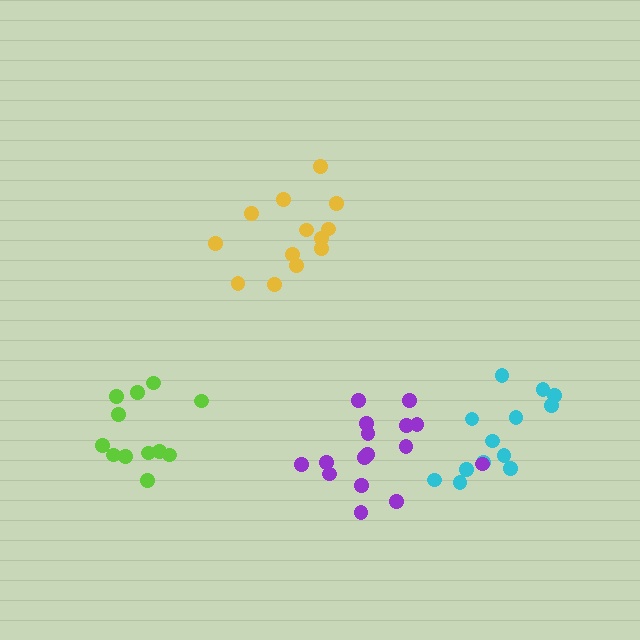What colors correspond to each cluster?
The clusters are colored: yellow, cyan, purple, lime.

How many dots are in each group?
Group 1: 13 dots, Group 2: 13 dots, Group 3: 16 dots, Group 4: 12 dots (54 total).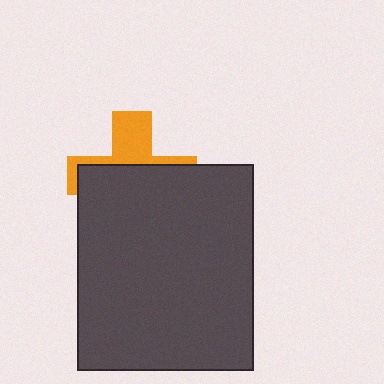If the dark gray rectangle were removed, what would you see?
You would see the complete orange cross.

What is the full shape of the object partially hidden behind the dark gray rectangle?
The partially hidden object is an orange cross.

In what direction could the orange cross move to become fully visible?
The orange cross could move up. That would shift it out from behind the dark gray rectangle entirely.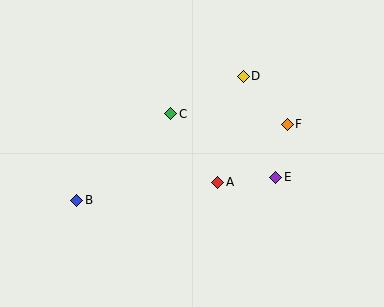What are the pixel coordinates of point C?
Point C is at (171, 114).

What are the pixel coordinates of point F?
Point F is at (287, 124).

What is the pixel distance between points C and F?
The distance between C and F is 117 pixels.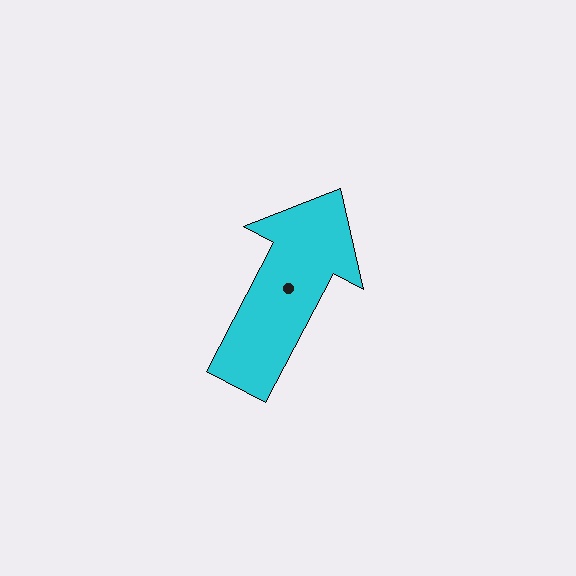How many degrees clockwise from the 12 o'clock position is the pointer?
Approximately 28 degrees.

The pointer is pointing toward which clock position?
Roughly 1 o'clock.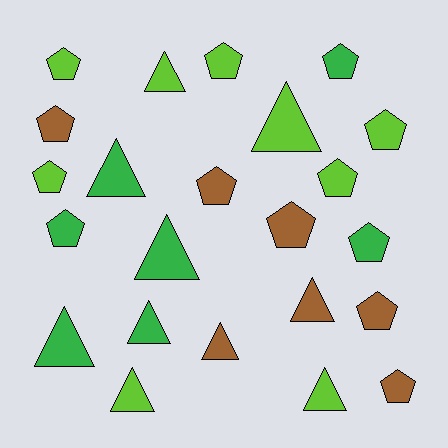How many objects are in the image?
There are 23 objects.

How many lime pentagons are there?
There are 5 lime pentagons.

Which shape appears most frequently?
Pentagon, with 13 objects.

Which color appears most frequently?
Lime, with 9 objects.